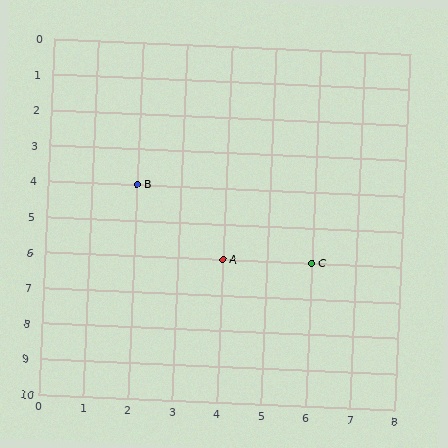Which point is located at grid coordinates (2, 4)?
Point B is at (2, 4).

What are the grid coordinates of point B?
Point B is at grid coordinates (2, 4).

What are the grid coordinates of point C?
Point C is at grid coordinates (6, 6).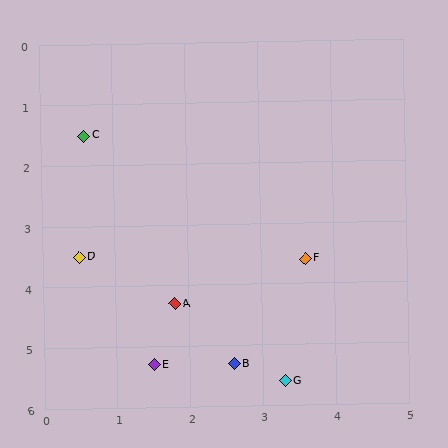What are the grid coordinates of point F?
Point F is at approximately (3.6, 3.6).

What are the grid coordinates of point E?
Point E is at approximately (1.5, 5.3).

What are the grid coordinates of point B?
Point B is at approximately (2.6, 5.3).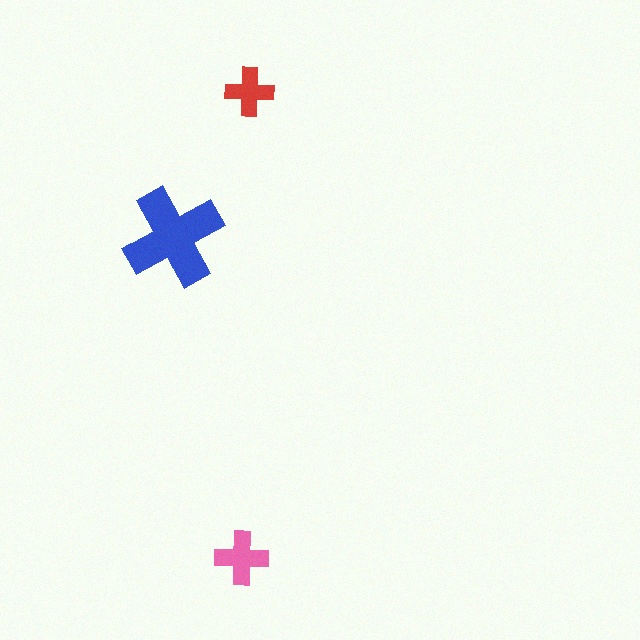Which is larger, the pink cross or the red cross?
The pink one.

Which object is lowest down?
The pink cross is bottommost.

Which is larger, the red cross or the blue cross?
The blue one.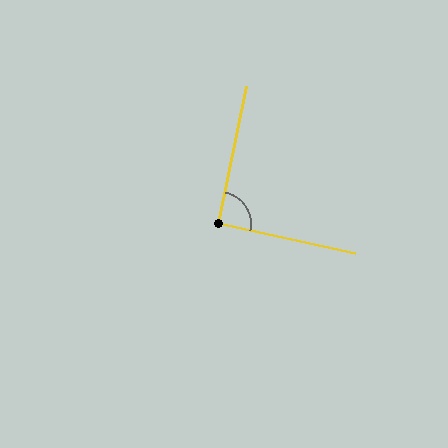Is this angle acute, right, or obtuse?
It is approximately a right angle.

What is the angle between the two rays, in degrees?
Approximately 91 degrees.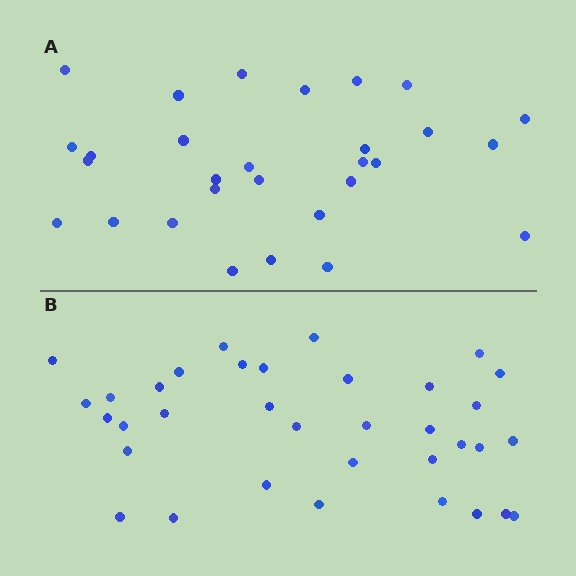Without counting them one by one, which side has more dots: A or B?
Region B (the bottom region) has more dots.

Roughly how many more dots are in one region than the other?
Region B has about 6 more dots than region A.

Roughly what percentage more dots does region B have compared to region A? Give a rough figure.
About 20% more.